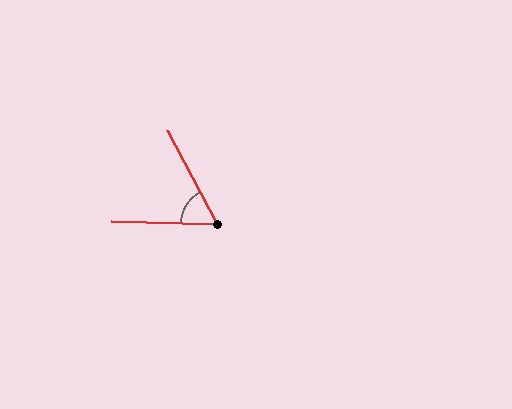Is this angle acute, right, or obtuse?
It is acute.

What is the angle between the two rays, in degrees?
Approximately 61 degrees.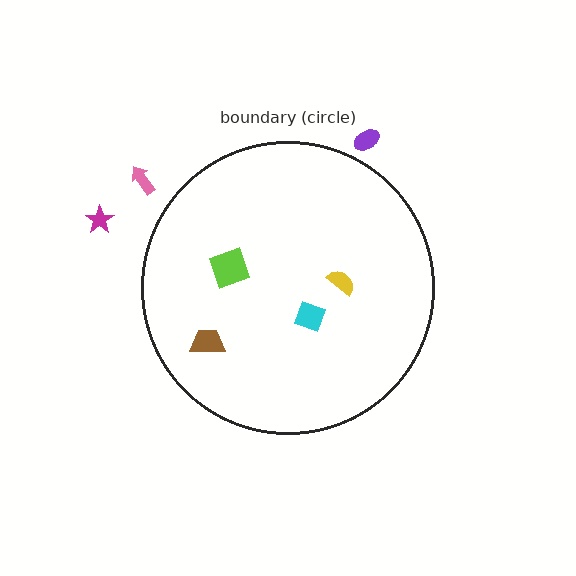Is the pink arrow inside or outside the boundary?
Outside.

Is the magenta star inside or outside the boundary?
Outside.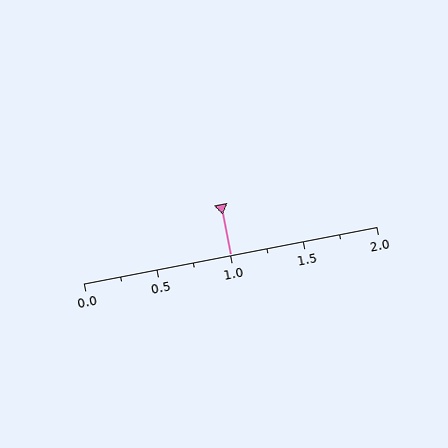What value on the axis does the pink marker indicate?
The marker indicates approximately 1.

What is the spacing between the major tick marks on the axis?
The major ticks are spaced 0.5 apart.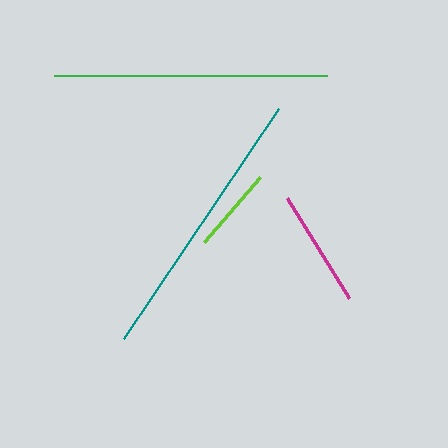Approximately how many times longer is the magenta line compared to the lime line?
The magenta line is approximately 1.4 times the length of the lime line.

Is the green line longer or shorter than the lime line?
The green line is longer than the lime line.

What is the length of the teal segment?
The teal segment is approximately 277 pixels long.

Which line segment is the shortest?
The lime line is the shortest at approximately 86 pixels.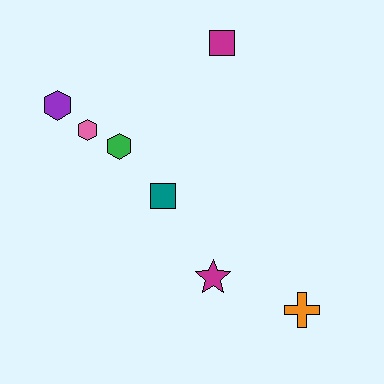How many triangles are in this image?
There are no triangles.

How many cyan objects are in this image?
There are no cyan objects.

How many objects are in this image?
There are 7 objects.